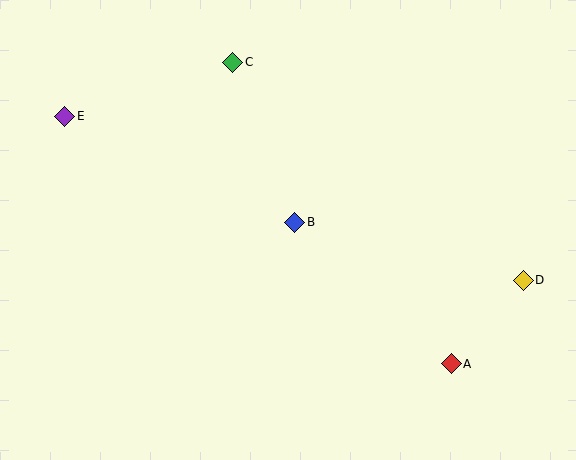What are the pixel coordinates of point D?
Point D is at (523, 280).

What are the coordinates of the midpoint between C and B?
The midpoint between C and B is at (264, 142).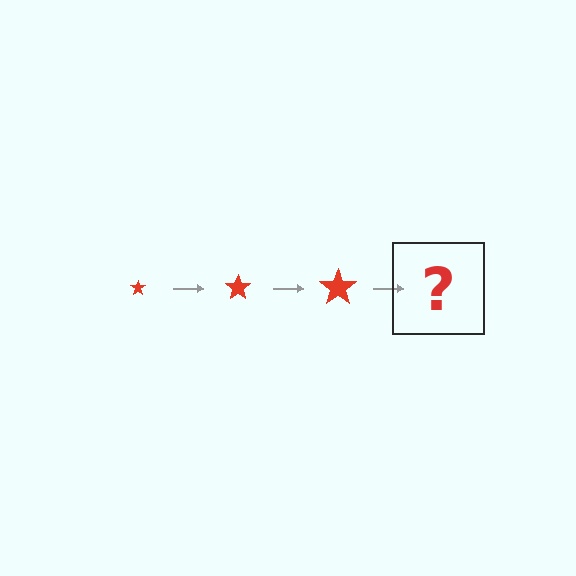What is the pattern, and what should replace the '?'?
The pattern is that the star gets progressively larger each step. The '?' should be a red star, larger than the previous one.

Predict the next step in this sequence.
The next step is a red star, larger than the previous one.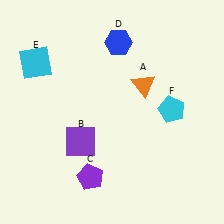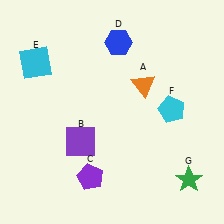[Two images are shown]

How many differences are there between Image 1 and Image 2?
There is 1 difference between the two images.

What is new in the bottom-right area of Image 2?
A green star (G) was added in the bottom-right area of Image 2.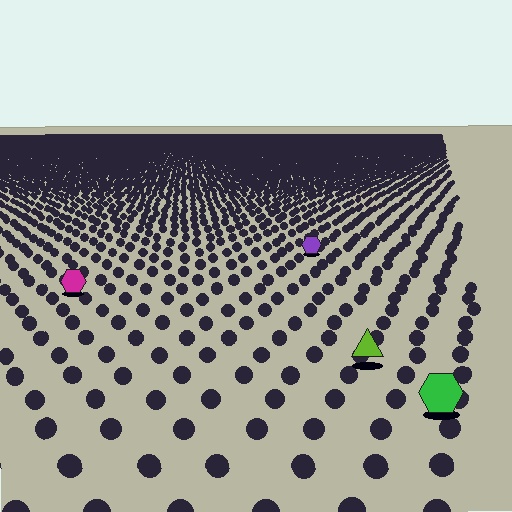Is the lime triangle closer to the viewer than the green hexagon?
No. The green hexagon is closer — you can tell from the texture gradient: the ground texture is coarser near it.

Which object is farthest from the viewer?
The purple hexagon is farthest from the viewer. It appears smaller and the ground texture around it is denser.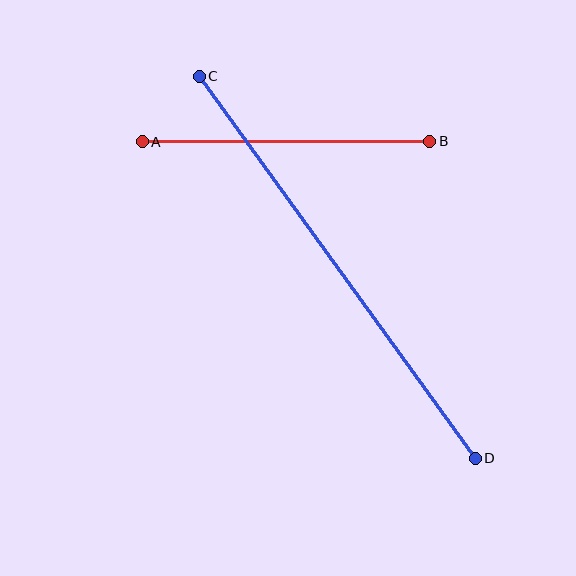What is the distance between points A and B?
The distance is approximately 287 pixels.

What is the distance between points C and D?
The distance is approximately 471 pixels.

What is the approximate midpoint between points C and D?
The midpoint is at approximately (337, 267) pixels.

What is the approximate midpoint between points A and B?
The midpoint is at approximately (286, 142) pixels.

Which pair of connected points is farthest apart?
Points C and D are farthest apart.